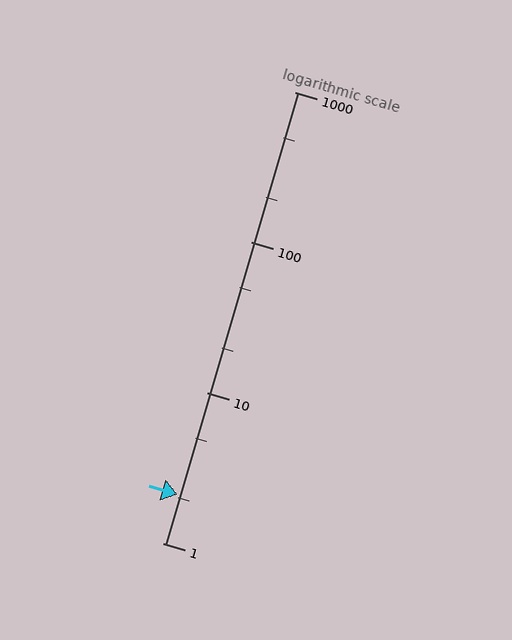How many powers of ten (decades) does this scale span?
The scale spans 3 decades, from 1 to 1000.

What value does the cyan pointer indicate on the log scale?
The pointer indicates approximately 2.1.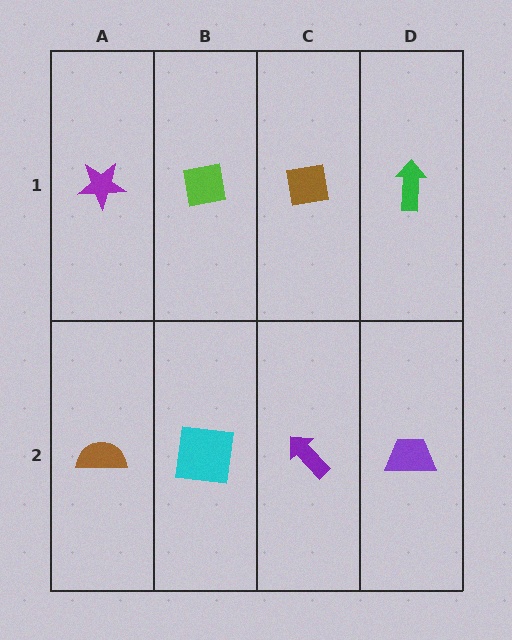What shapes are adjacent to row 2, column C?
A brown square (row 1, column C), a cyan square (row 2, column B), a purple trapezoid (row 2, column D).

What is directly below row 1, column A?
A brown semicircle.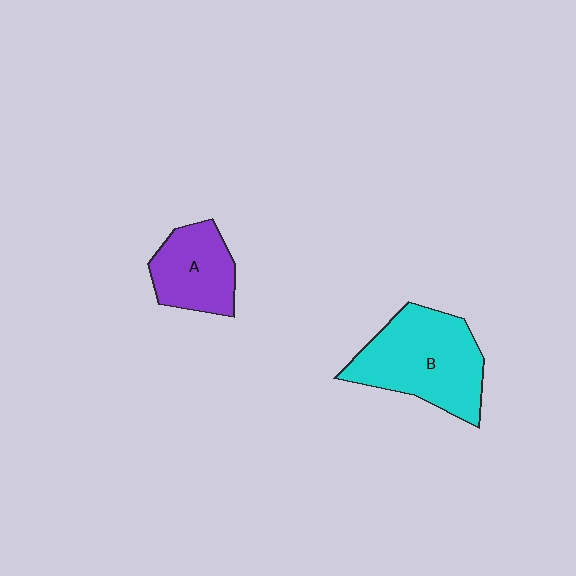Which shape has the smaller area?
Shape A (purple).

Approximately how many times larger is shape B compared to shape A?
Approximately 1.6 times.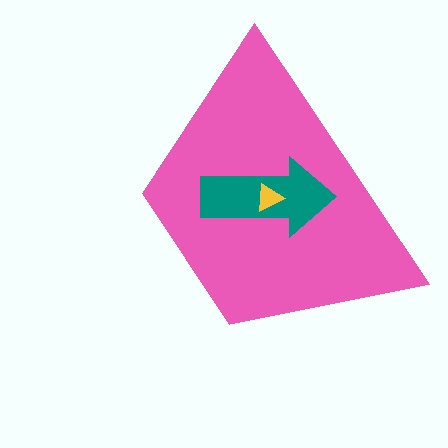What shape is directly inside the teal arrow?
The yellow triangle.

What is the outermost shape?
The pink trapezoid.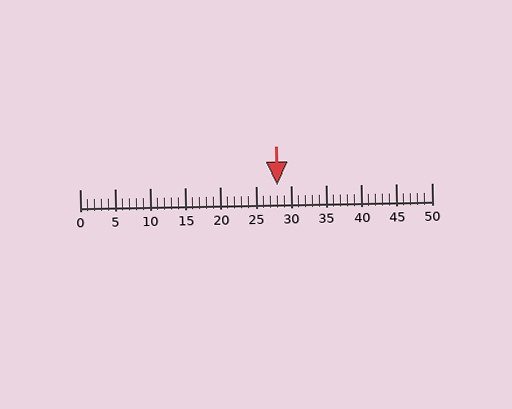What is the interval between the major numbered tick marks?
The major tick marks are spaced 5 units apart.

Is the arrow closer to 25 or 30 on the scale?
The arrow is closer to 30.